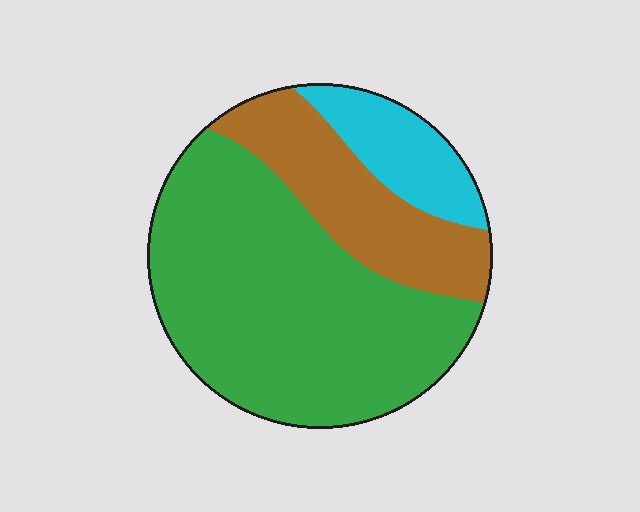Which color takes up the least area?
Cyan, at roughly 15%.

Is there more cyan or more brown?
Brown.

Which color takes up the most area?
Green, at roughly 60%.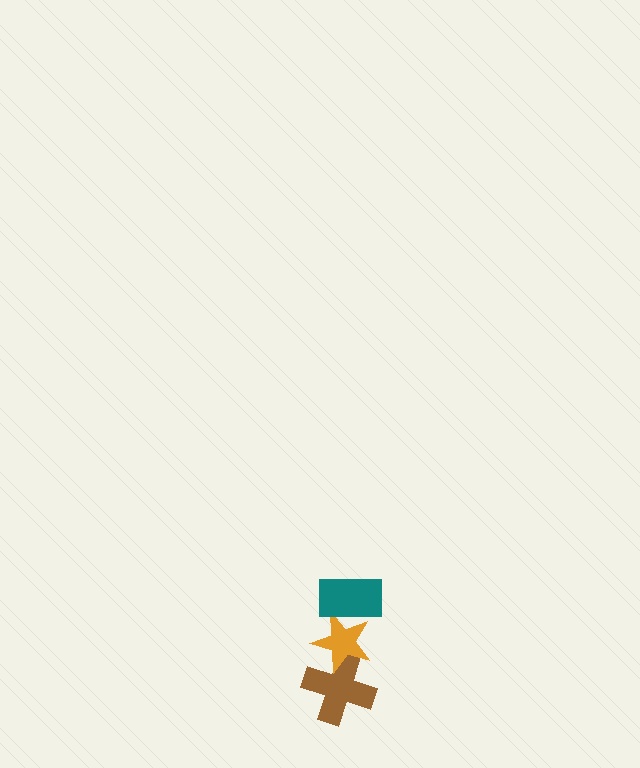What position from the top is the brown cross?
The brown cross is 3rd from the top.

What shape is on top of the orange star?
The teal rectangle is on top of the orange star.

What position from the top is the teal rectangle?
The teal rectangle is 1st from the top.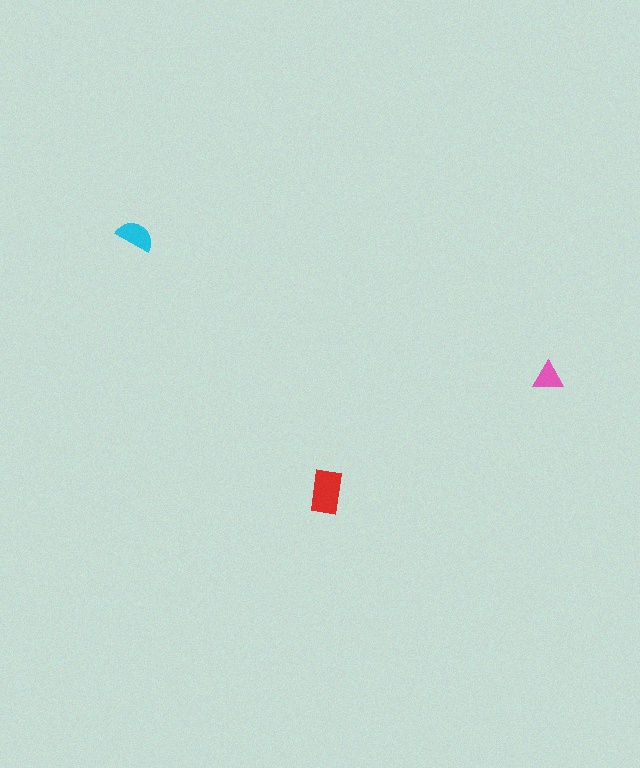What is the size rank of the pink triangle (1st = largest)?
3rd.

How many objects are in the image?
There are 3 objects in the image.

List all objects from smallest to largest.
The pink triangle, the cyan semicircle, the red rectangle.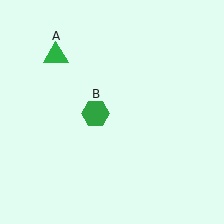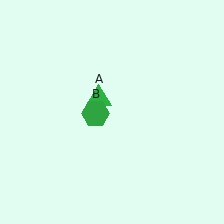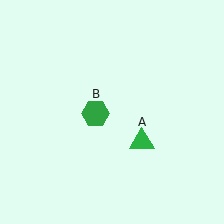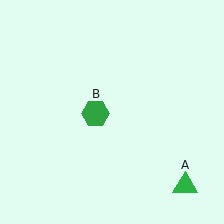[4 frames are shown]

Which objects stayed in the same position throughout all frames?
Green hexagon (object B) remained stationary.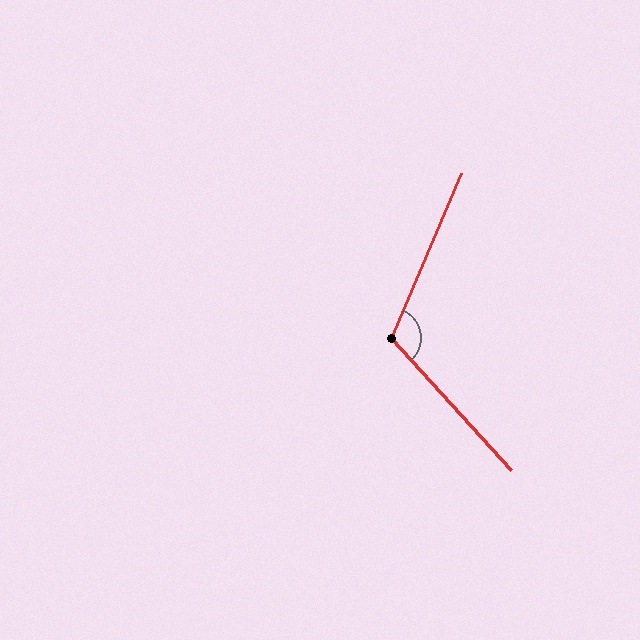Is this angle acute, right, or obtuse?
It is obtuse.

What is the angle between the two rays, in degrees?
Approximately 115 degrees.